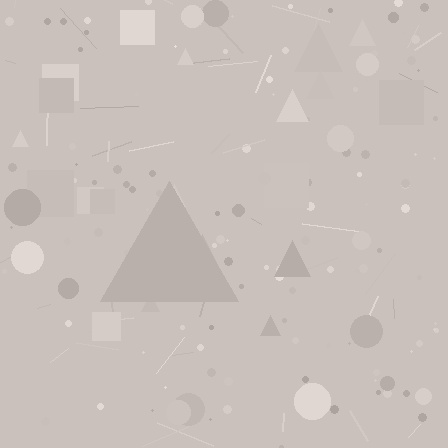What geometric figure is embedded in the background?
A triangle is embedded in the background.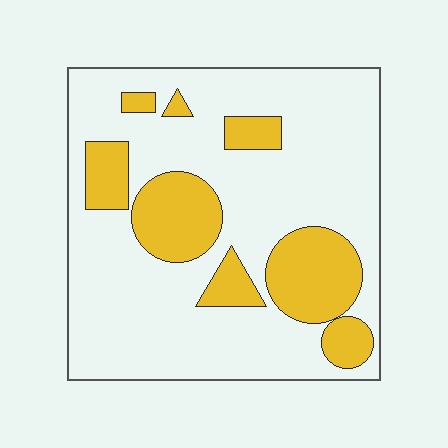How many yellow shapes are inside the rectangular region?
8.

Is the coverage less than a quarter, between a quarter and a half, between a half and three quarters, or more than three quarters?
Between a quarter and a half.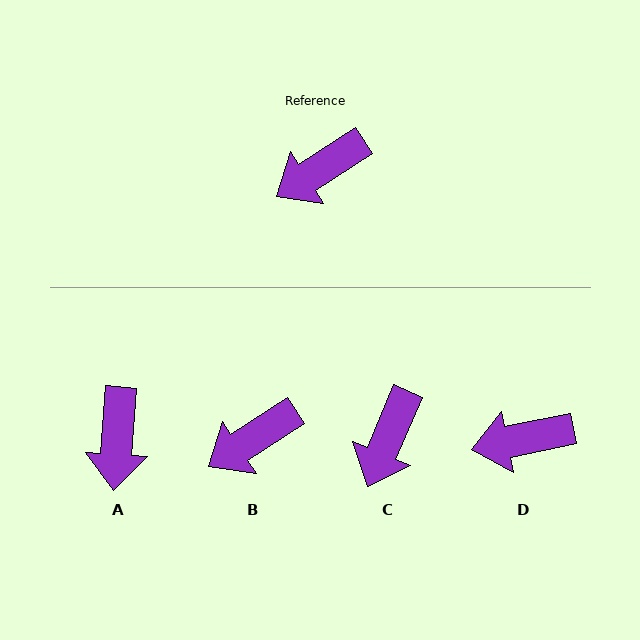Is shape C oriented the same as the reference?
No, it is off by about 34 degrees.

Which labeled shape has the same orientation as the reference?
B.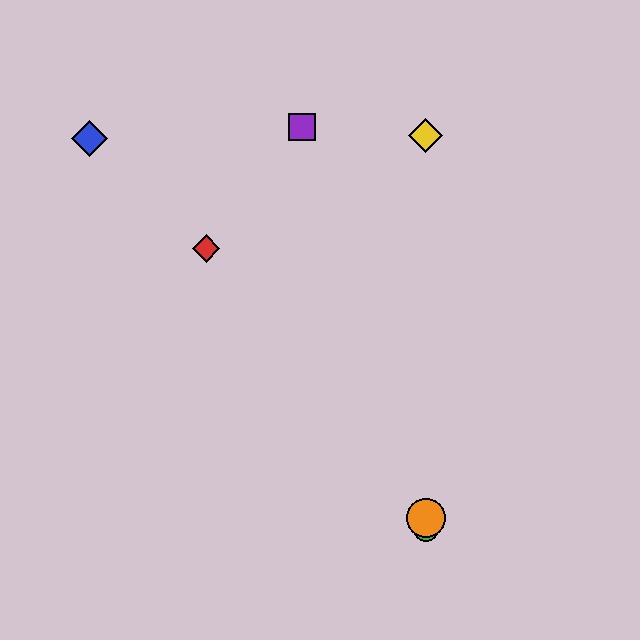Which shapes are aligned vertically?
The green circle, the yellow diamond, the orange circle are aligned vertically.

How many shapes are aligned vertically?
3 shapes (the green circle, the yellow diamond, the orange circle) are aligned vertically.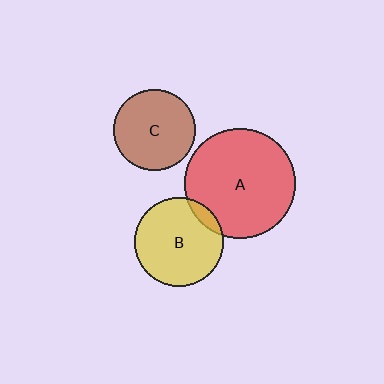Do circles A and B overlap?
Yes.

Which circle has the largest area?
Circle A (red).